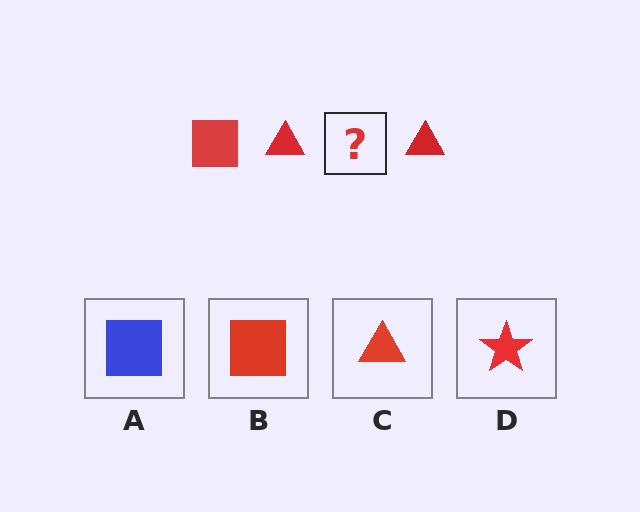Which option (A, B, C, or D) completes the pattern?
B.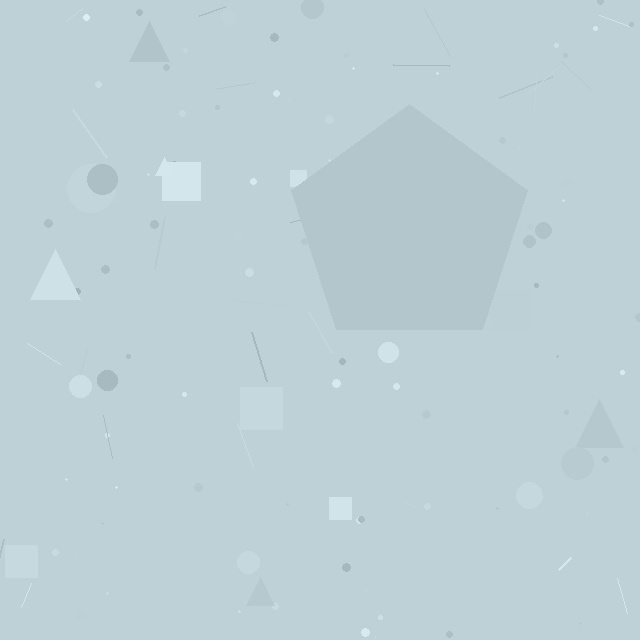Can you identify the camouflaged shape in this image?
The camouflaged shape is a pentagon.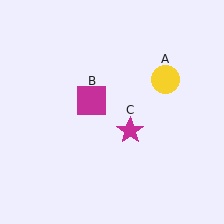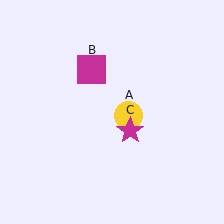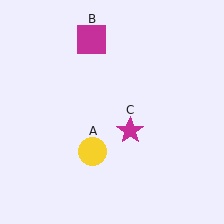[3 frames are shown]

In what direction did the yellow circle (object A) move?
The yellow circle (object A) moved down and to the left.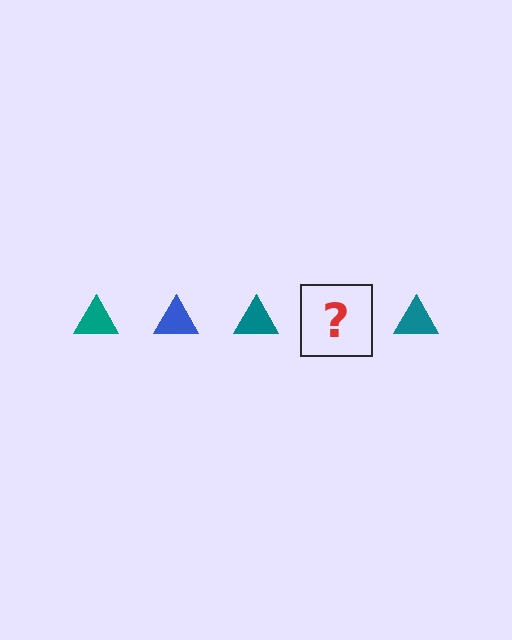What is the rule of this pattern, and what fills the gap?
The rule is that the pattern cycles through teal, blue triangles. The gap should be filled with a blue triangle.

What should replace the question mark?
The question mark should be replaced with a blue triangle.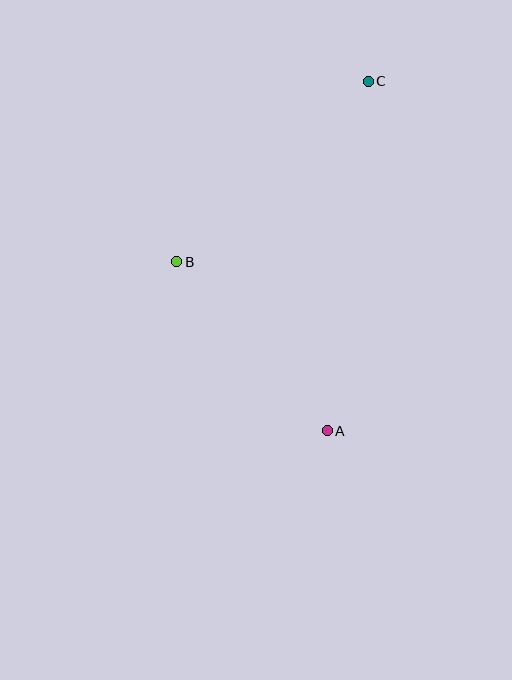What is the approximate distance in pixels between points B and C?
The distance between B and C is approximately 263 pixels.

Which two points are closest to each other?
Points A and B are closest to each other.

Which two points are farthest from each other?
Points A and C are farthest from each other.